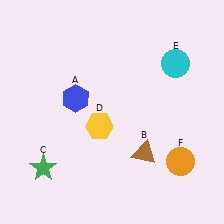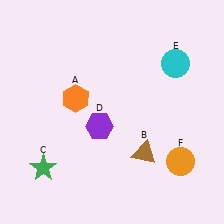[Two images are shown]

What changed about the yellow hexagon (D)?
In Image 1, D is yellow. In Image 2, it changed to purple.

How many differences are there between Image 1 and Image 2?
There are 2 differences between the two images.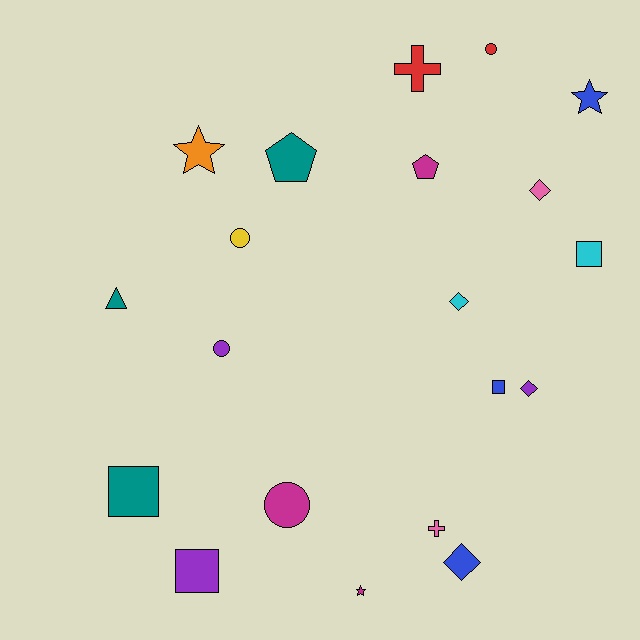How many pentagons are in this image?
There are 2 pentagons.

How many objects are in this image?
There are 20 objects.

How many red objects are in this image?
There are 2 red objects.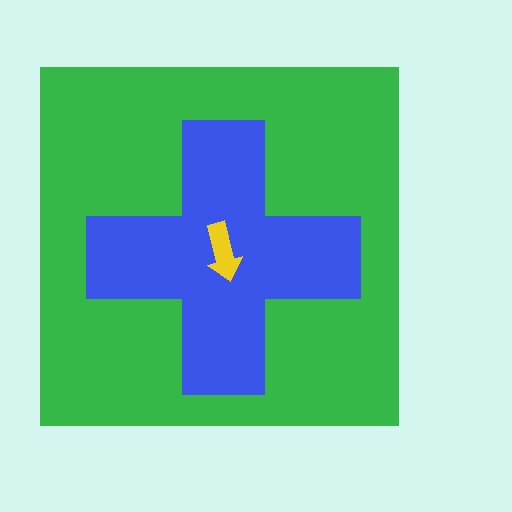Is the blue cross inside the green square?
Yes.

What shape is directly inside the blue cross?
The yellow arrow.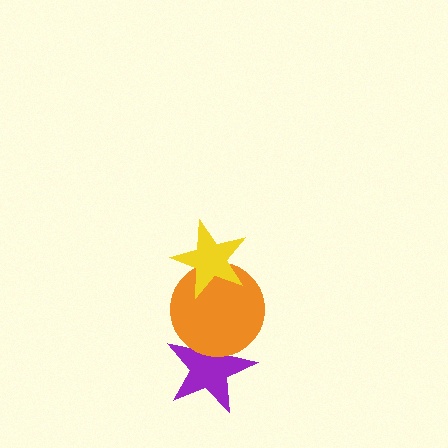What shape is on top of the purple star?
The orange circle is on top of the purple star.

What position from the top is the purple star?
The purple star is 3rd from the top.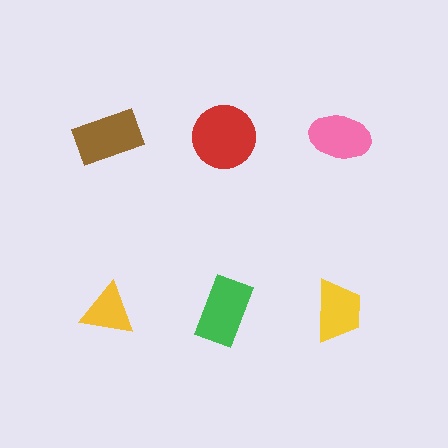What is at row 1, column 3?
A pink ellipse.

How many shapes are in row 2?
3 shapes.